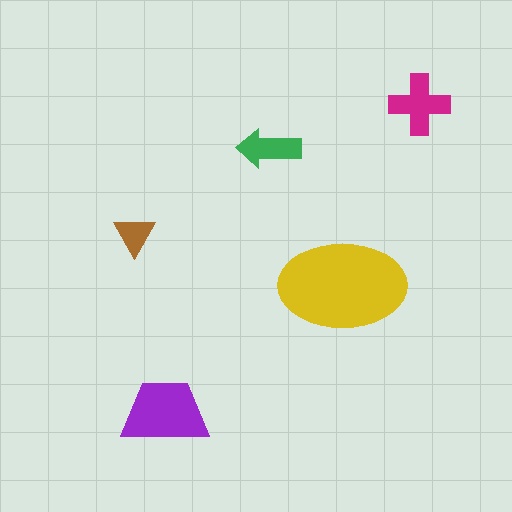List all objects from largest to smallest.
The yellow ellipse, the purple trapezoid, the magenta cross, the green arrow, the brown triangle.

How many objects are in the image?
There are 5 objects in the image.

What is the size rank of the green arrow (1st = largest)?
4th.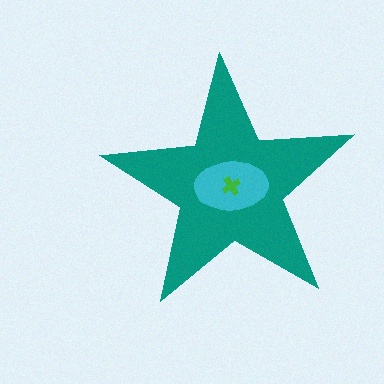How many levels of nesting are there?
3.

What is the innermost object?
The green cross.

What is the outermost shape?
The teal star.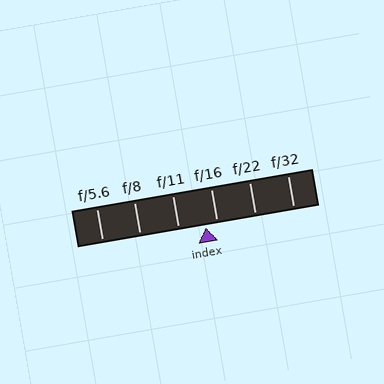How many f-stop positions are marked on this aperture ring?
There are 6 f-stop positions marked.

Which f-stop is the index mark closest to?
The index mark is closest to f/16.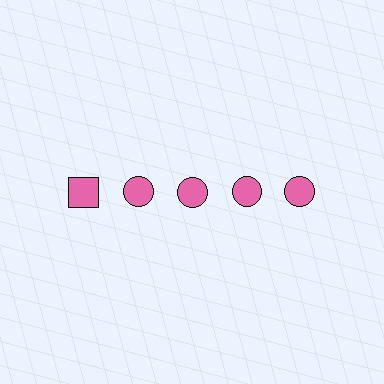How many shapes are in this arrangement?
There are 5 shapes arranged in a grid pattern.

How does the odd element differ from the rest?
It has a different shape: square instead of circle.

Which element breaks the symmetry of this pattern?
The pink square in the top row, leftmost column breaks the symmetry. All other shapes are pink circles.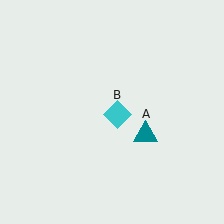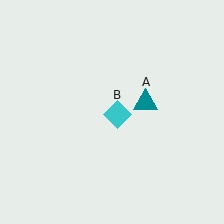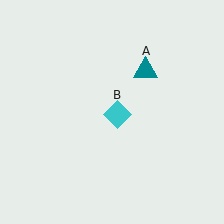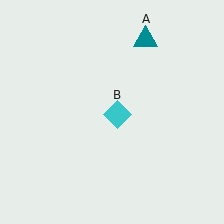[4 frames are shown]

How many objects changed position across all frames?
1 object changed position: teal triangle (object A).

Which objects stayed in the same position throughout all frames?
Cyan diamond (object B) remained stationary.